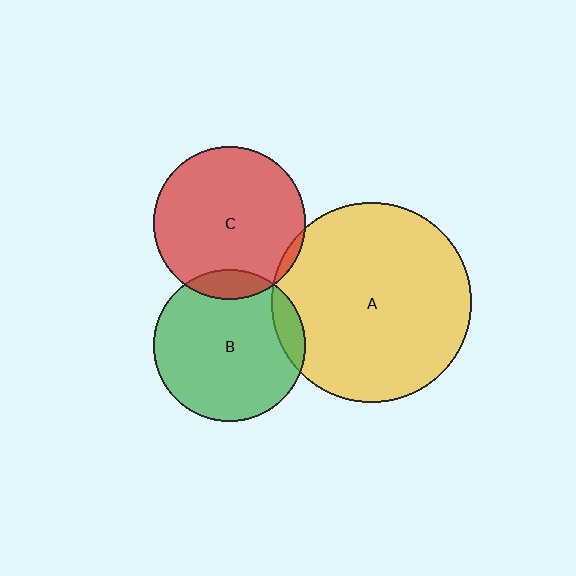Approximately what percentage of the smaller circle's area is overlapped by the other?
Approximately 5%.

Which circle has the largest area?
Circle A (yellow).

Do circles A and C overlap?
Yes.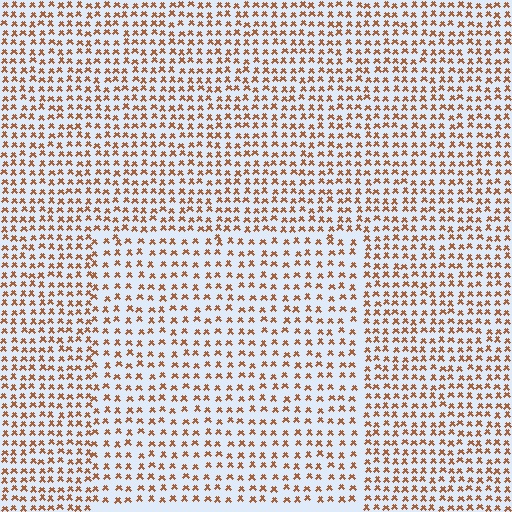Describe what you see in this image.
The image contains small brown elements arranged at two different densities. A rectangle-shaped region is visible where the elements are less densely packed than the surrounding area.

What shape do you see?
I see a rectangle.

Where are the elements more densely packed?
The elements are more densely packed outside the rectangle boundary.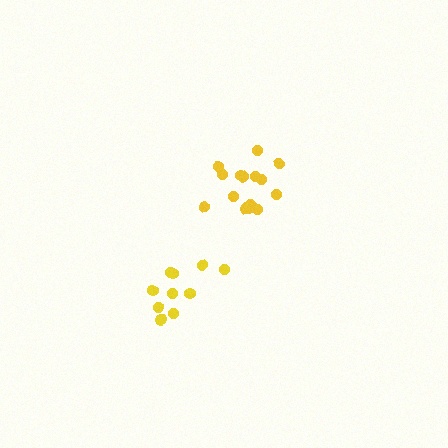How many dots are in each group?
Group 1: 10 dots, Group 2: 15 dots (25 total).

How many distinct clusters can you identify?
There are 2 distinct clusters.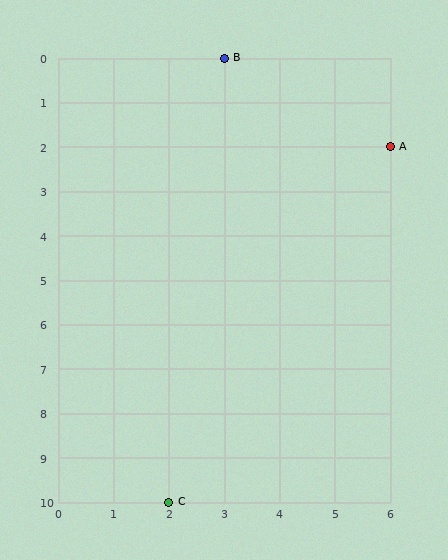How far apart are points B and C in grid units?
Points B and C are 1 column and 10 rows apart (about 10.0 grid units diagonally).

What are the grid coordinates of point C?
Point C is at grid coordinates (2, 10).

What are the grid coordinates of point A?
Point A is at grid coordinates (6, 2).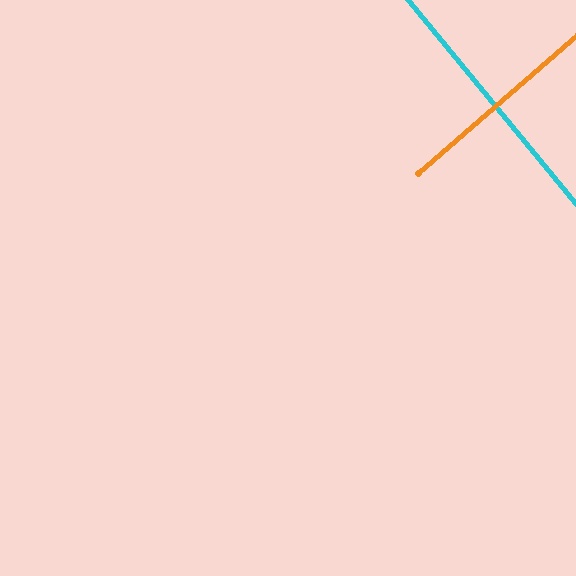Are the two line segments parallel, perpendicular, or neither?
Perpendicular — they meet at approximately 88°.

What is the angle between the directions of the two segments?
Approximately 88 degrees.